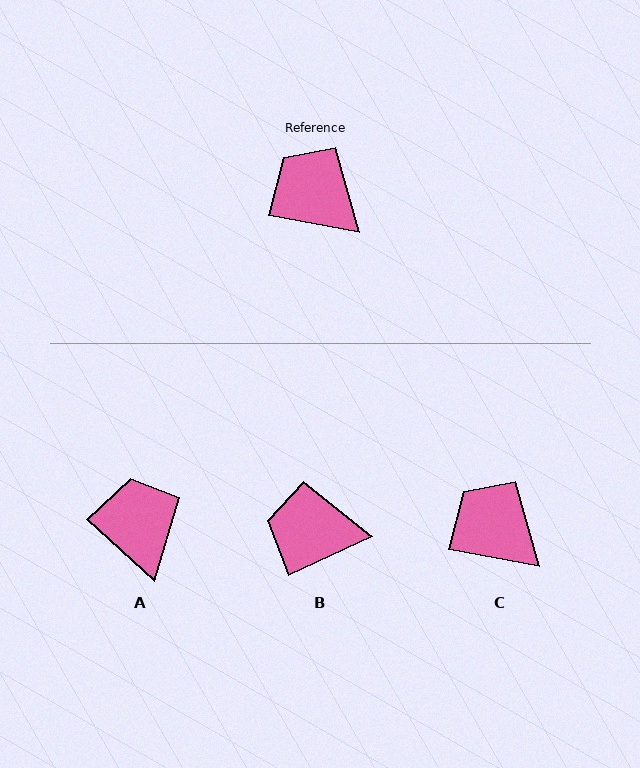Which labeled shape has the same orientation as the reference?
C.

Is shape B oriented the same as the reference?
No, it is off by about 36 degrees.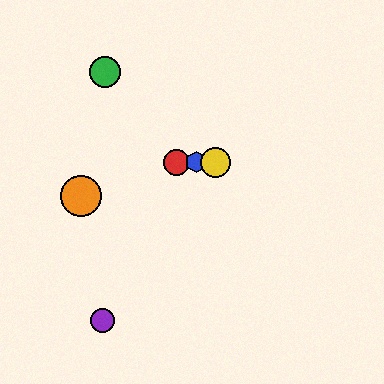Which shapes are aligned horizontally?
The red circle, the blue hexagon, the yellow circle are aligned horizontally.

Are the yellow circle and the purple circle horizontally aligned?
No, the yellow circle is at y≈162 and the purple circle is at y≈320.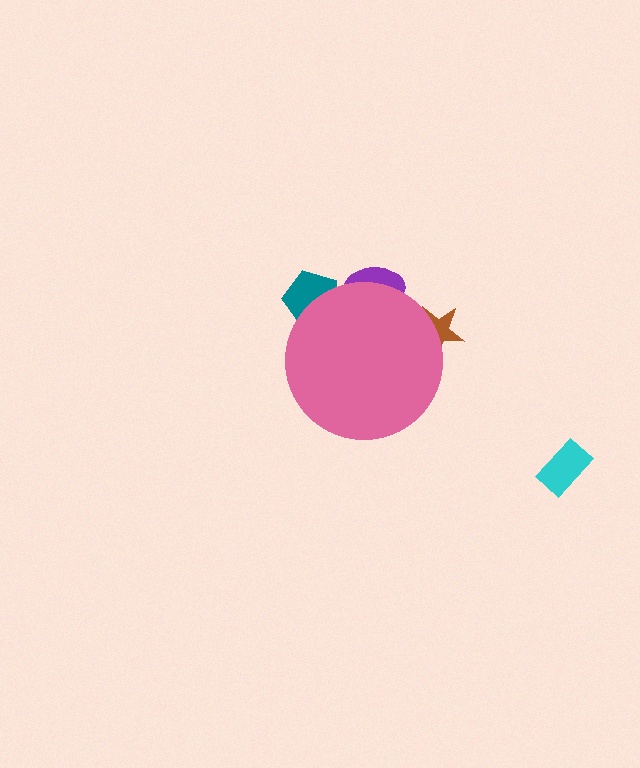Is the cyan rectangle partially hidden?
No, the cyan rectangle is fully visible.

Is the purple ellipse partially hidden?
Yes, the purple ellipse is partially hidden behind the pink circle.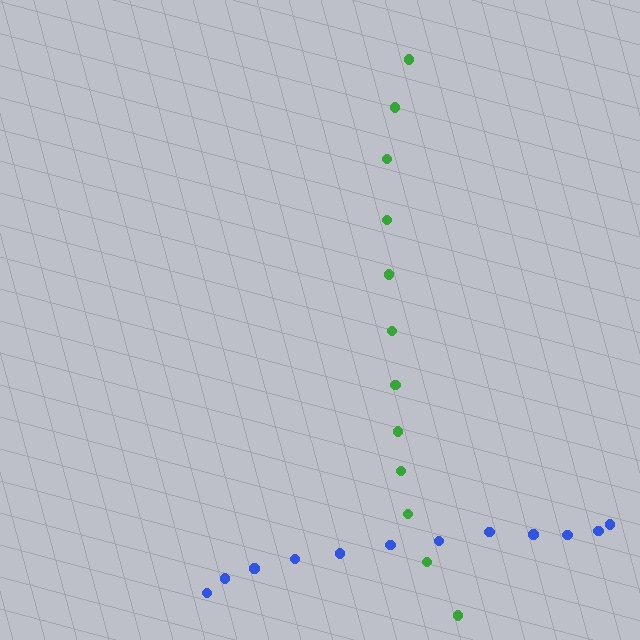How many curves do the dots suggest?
There are 2 distinct paths.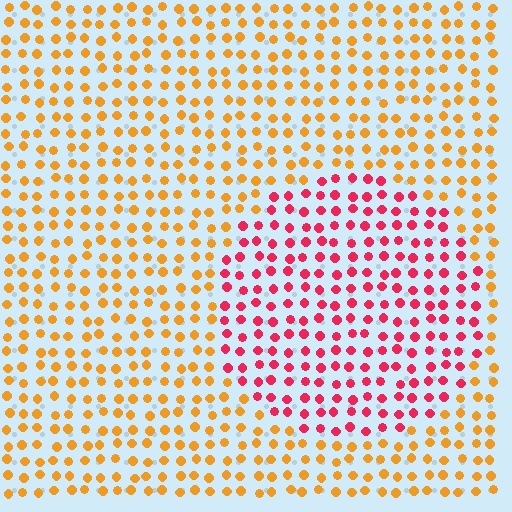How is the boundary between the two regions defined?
The boundary is defined purely by a slight shift in hue (about 51 degrees). Spacing, size, and orientation are identical on both sides.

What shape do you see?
I see a circle.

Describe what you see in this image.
The image is filled with small orange elements in a uniform arrangement. A circle-shaped region is visible where the elements are tinted to a slightly different hue, forming a subtle color boundary.